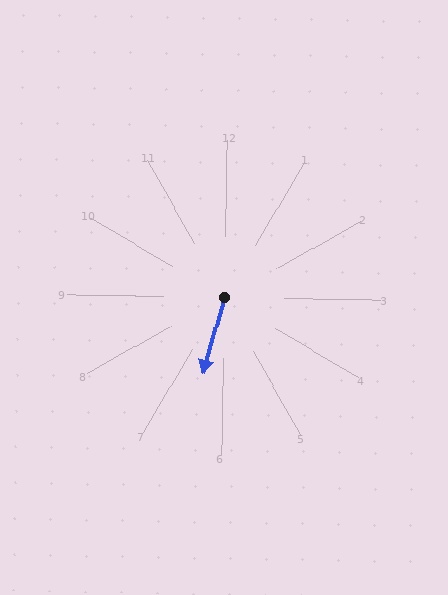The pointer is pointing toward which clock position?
Roughly 7 o'clock.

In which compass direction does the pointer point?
South.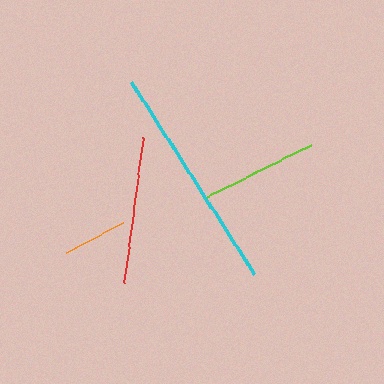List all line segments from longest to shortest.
From longest to shortest: cyan, red, lime, orange.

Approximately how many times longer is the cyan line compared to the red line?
The cyan line is approximately 1.6 times the length of the red line.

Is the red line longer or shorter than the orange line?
The red line is longer than the orange line.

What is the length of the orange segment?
The orange segment is approximately 65 pixels long.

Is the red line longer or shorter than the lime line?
The red line is longer than the lime line.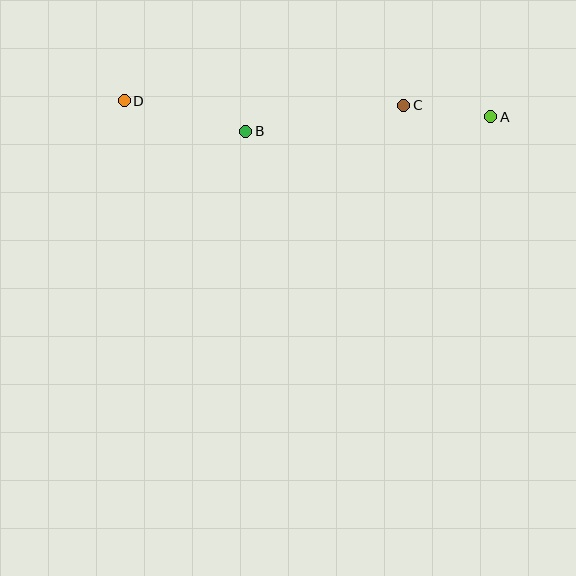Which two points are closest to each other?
Points A and C are closest to each other.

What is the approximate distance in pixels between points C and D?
The distance between C and D is approximately 280 pixels.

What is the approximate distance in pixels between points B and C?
The distance between B and C is approximately 160 pixels.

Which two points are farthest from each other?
Points A and D are farthest from each other.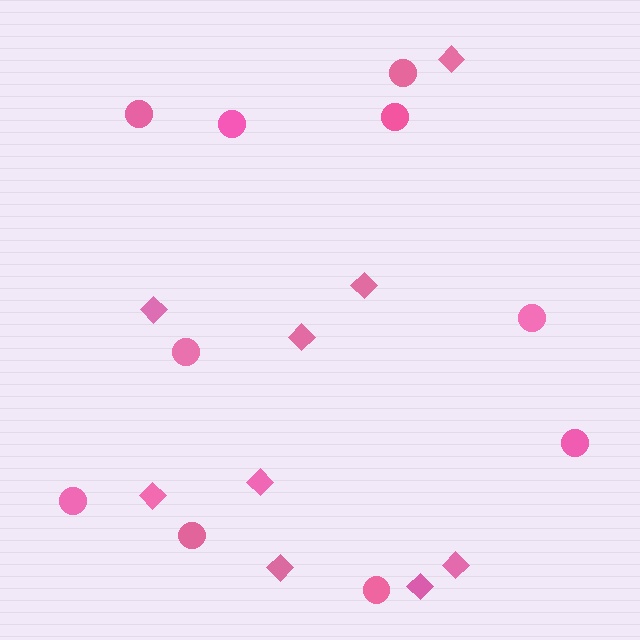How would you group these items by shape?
There are 2 groups: one group of diamonds (9) and one group of circles (10).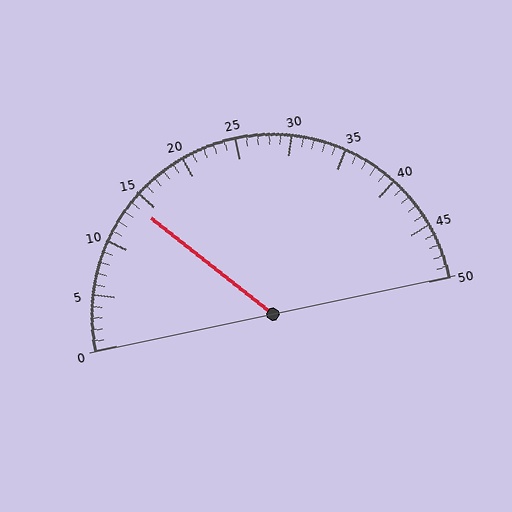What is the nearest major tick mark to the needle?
The nearest major tick mark is 15.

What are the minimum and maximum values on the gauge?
The gauge ranges from 0 to 50.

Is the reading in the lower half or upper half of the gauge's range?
The reading is in the lower half of the range (0 to 50).